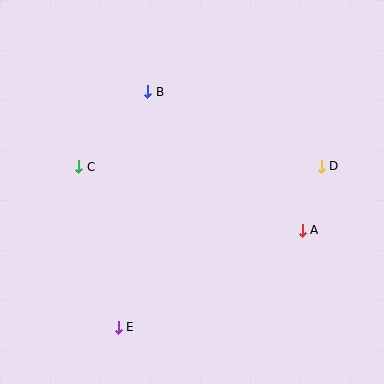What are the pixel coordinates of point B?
Point B is at (148, 92).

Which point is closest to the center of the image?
Point B at (148, 92) is closest to the center.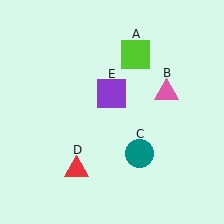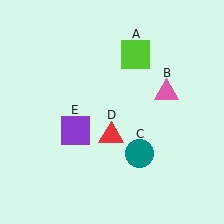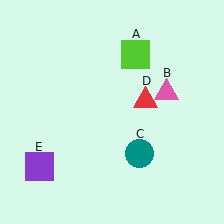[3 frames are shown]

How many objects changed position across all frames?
2 objects changed position: red triangle (object D), purple square (object E).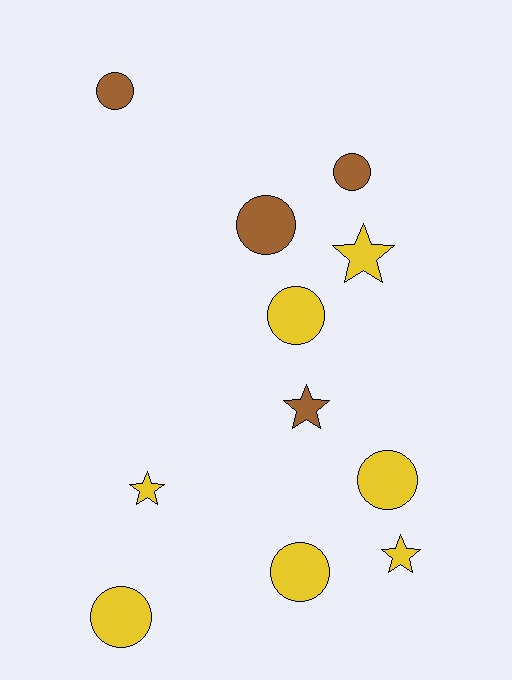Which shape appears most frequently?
Circle, with 7 objects.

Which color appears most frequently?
Yellow, with 7 objects.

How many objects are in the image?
There are 11 objects.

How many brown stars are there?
There is 1 brown star.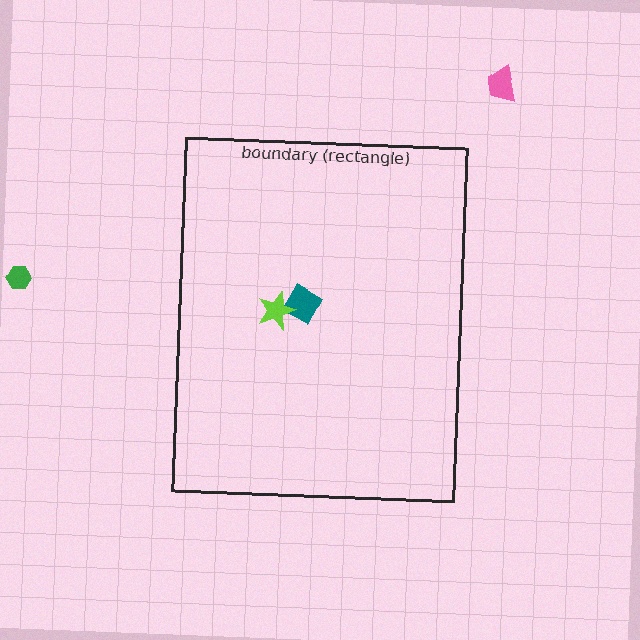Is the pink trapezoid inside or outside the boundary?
Outside.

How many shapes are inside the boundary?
2 inside, 2 outside.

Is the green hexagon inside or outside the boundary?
Outside.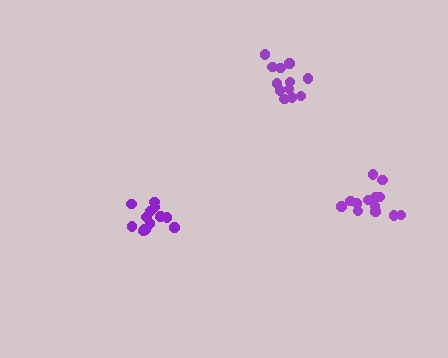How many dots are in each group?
Group 1: 14 dots, Group 2: 13 dots, Group 3: 12 dots (39 total).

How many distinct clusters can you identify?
There are 3 distinct clusters.